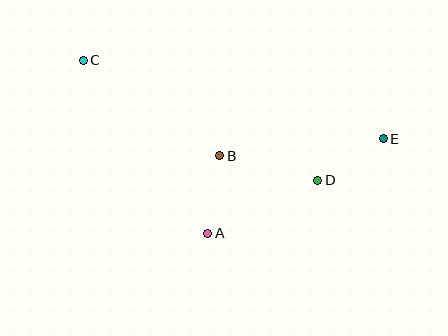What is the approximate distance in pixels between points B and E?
The distance between B and E is approximately 165 pixels.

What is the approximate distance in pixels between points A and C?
The distance between A and C is approximately 213 pixels.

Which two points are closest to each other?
Points D and E are closest to each other.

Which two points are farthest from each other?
Points C and E are farthest from each other.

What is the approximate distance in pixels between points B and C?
The distance between B and C is approximately 166 pixels.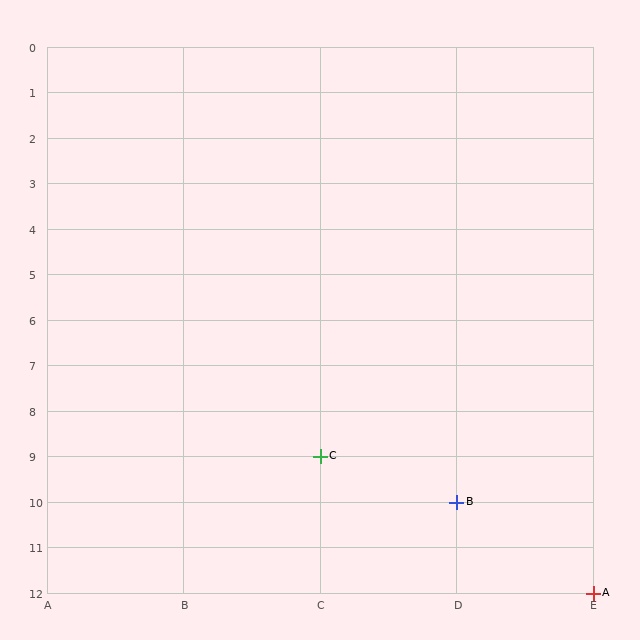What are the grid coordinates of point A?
Point A is at grid coordinates (E, 12).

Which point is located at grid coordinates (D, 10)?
Point B is at (D, 10).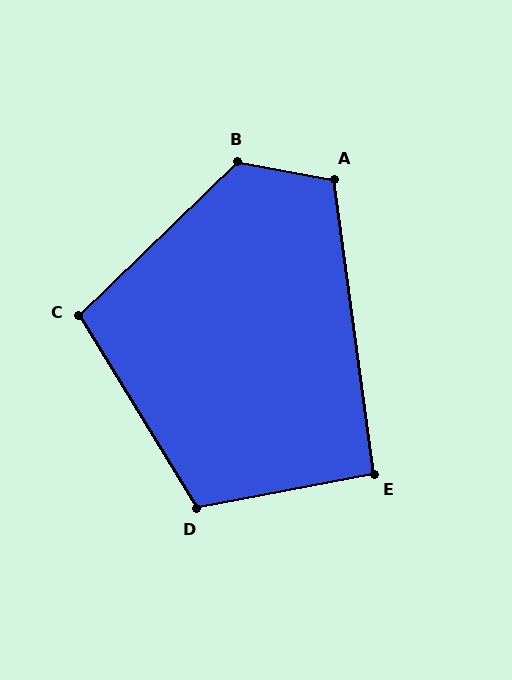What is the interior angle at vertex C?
Approximately 103 degrees (obtuse).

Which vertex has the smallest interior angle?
E, at approximately 93 degrees.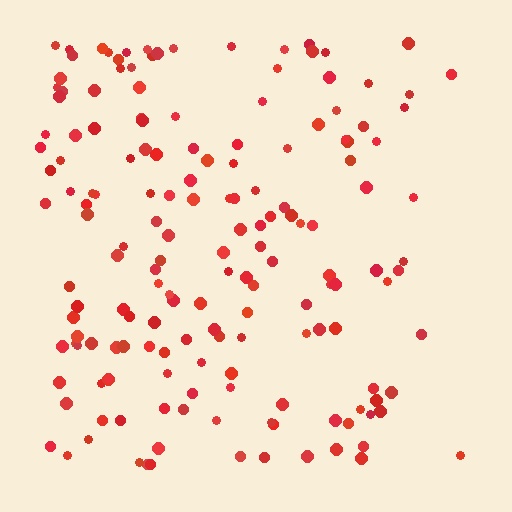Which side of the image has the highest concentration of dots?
The left.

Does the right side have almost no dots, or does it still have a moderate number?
Still a moderate number, just noticeably fewer than the left.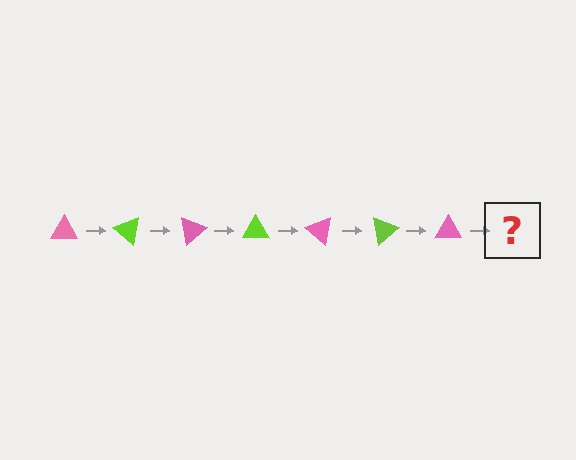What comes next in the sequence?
The next element should be a lime triangle, rotated 280 degrees from the start.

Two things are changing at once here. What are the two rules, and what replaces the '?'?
The two rules are that it rotates 40 degrees each step and the color cycles through pink and lime. The '?' should be a lime triangle, rotated 280 degrees from the start.